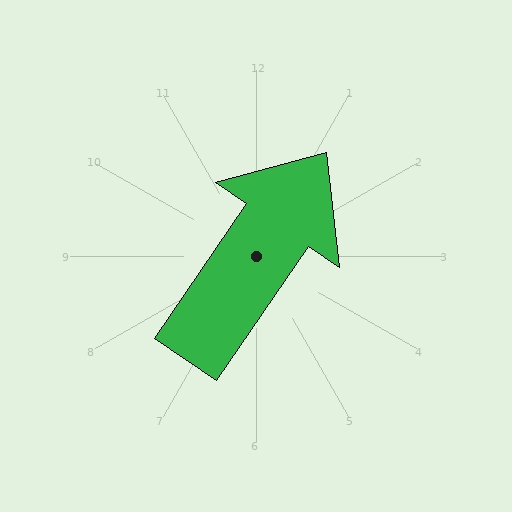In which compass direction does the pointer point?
Northeast.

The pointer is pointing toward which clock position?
Roughly 1 o'clock.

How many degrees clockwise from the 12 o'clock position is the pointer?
Approximately 34 degrees.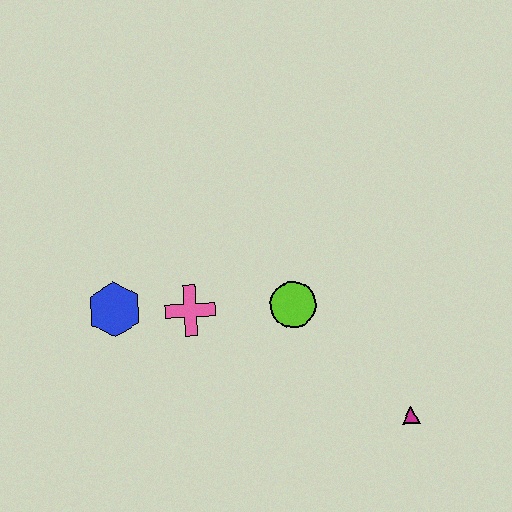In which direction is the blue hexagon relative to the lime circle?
The blue hexagon is to the left of the lime circle.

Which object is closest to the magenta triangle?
The lime circle is closest to the magenta triangle.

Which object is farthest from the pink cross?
The magenta triangle is farthest from the pink cross.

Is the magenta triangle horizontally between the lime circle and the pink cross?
No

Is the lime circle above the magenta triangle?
Yes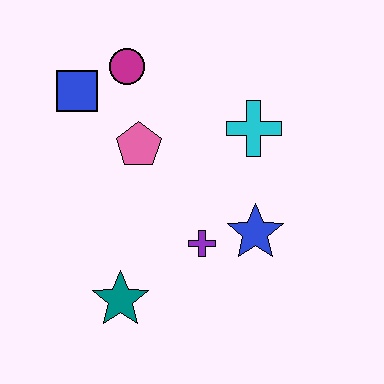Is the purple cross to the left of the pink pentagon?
No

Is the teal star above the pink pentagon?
No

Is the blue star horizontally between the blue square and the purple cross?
No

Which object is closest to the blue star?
The purple cross is closest to the blue star.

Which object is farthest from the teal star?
The magenta circle is farthest from the teal star.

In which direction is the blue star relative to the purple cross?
The blue star is to the right of the purple cross.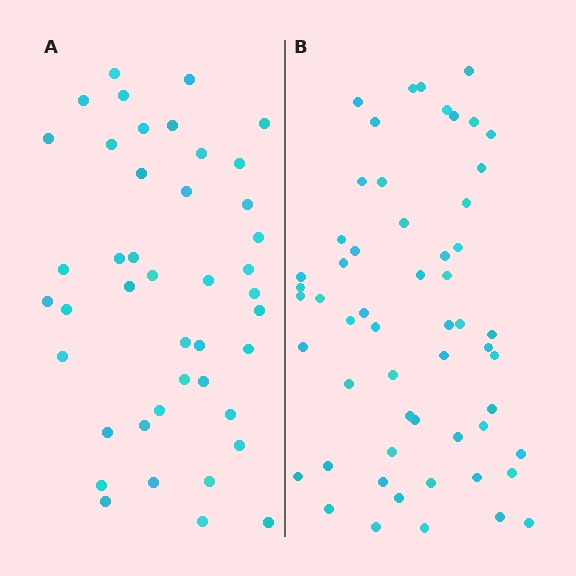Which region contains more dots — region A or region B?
Region B (the right region) has more dots.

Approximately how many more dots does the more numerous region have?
Region B has approximately 15 more dots than region A.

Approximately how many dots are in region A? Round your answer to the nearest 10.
About 40 dots. (The exact count is 43, which rounds to 40.)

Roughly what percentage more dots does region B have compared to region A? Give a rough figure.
About 30% more.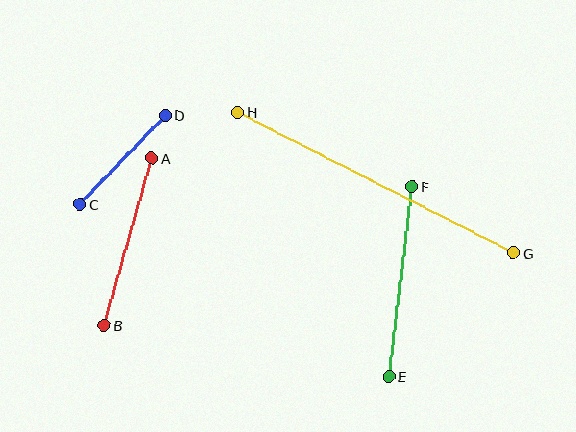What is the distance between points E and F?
The distance is approximately 191 pixels.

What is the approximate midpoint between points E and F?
The midpoint is at approximately (401, 282) pixels.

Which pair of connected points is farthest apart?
Points G and H are farthest apart.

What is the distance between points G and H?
The distance is approximately 309 pixels.